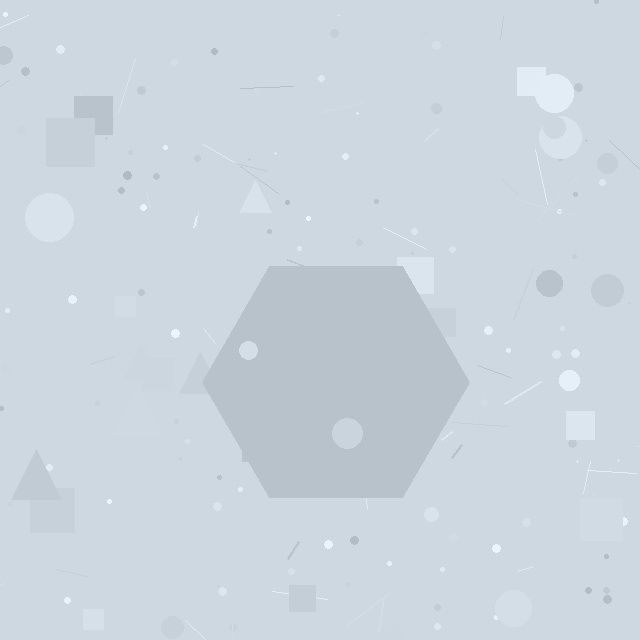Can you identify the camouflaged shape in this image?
The camouflaged shape is a hexagon.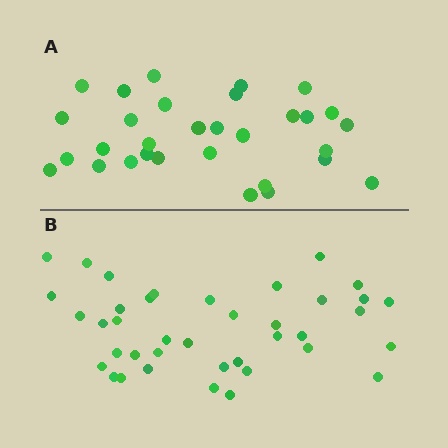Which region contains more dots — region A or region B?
Region B (the bottom region) has more dots.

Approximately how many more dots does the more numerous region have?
Region B has roughly 8 or so more dots than region A.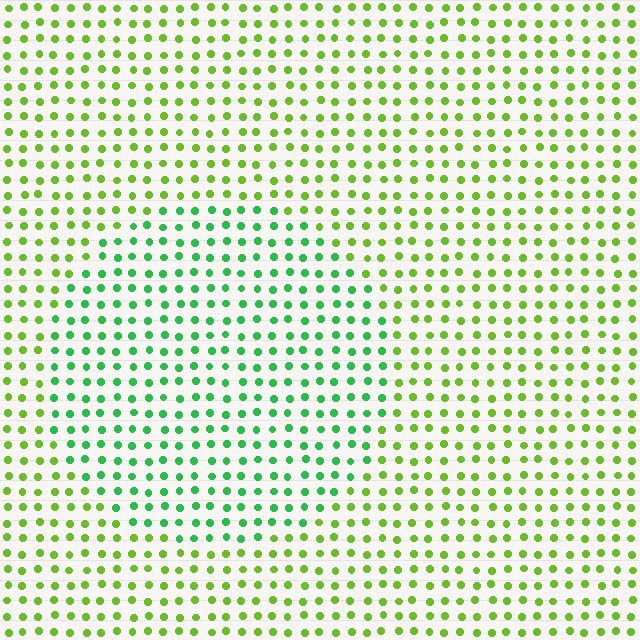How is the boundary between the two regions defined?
The boundary is defined purely by a slight shift in hue (about 40 degrees). Spacing, size, and orientation are identical on both sides.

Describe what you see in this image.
The image is filled with small lime elements in a uniform arrangement. A circle-shaped region is visible where the elements are tinted to a slightly different hue, forming a subtle color boundary.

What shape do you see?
I see a circle.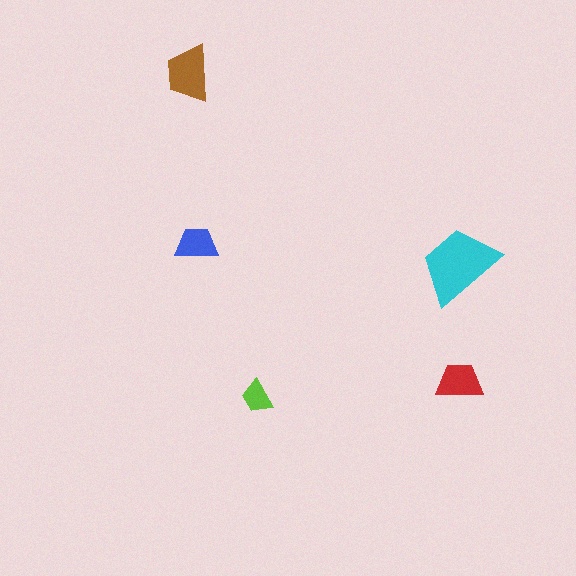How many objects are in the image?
There are 5 objects in the image.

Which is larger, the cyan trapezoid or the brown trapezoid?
The cyan one.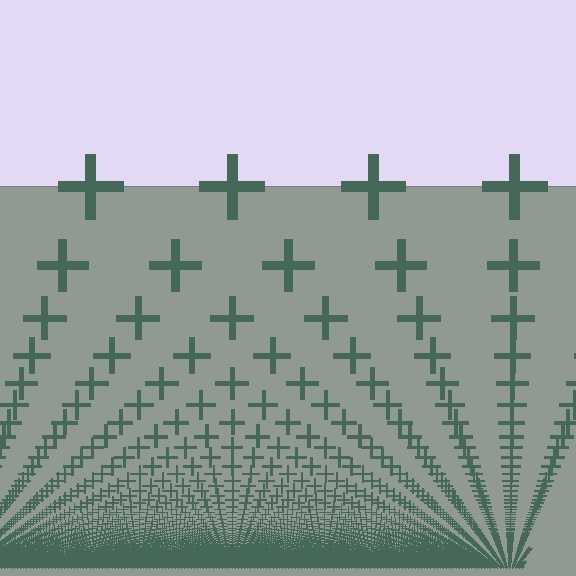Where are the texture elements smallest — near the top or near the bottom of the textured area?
Near the bottom.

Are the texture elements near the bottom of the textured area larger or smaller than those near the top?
Smaller. The gradient is inverted — elements near the bottom are smaller and denser.